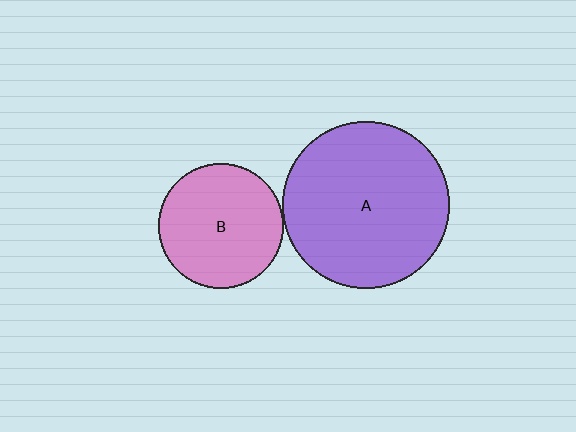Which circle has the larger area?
Circle A (purple).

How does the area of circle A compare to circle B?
Approximately 1.8 times.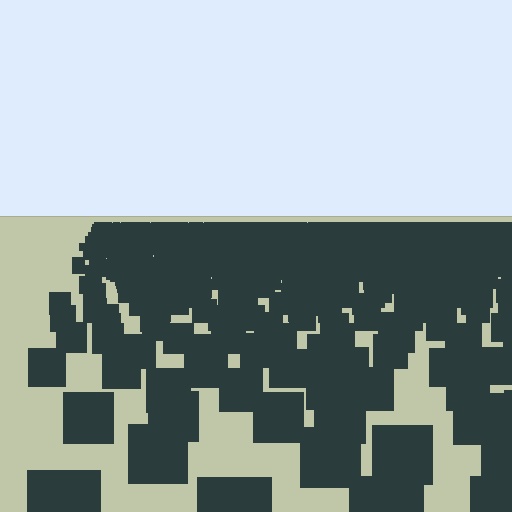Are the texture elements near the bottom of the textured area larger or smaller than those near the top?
Larger. Near the bottom, elements are closer to the viewer and appear at a bigger on-screen size.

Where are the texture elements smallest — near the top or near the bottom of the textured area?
Near the top.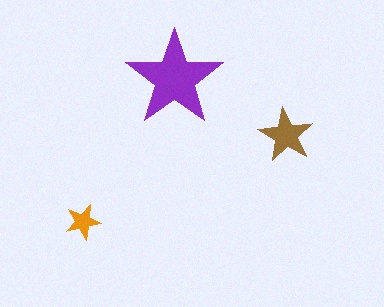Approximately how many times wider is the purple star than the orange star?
About 2.5 times wider.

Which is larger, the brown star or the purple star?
The purple one.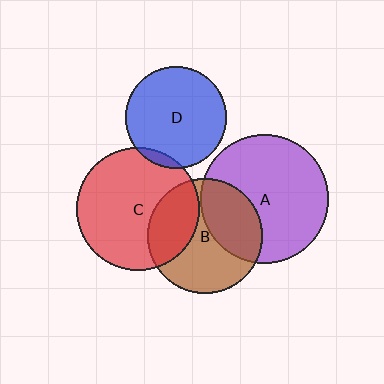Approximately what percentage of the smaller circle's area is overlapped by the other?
Approximately 35%.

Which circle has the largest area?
Circle A (purple).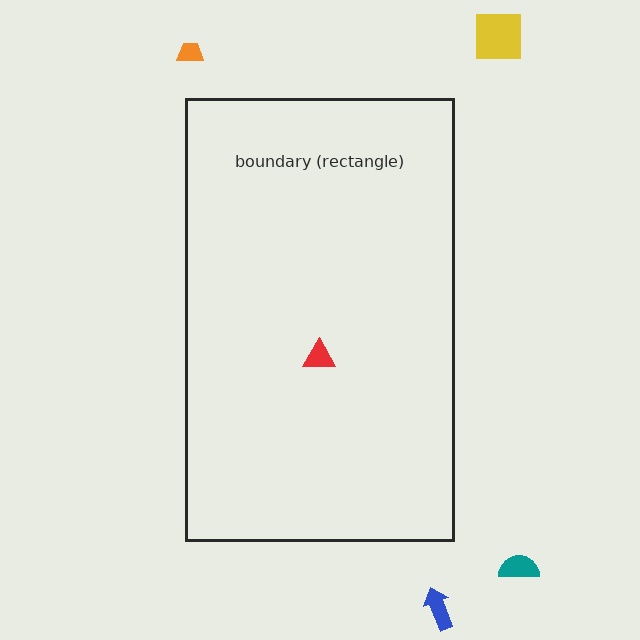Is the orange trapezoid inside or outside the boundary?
Outside.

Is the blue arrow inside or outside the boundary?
Outside.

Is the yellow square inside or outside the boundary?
Outside.